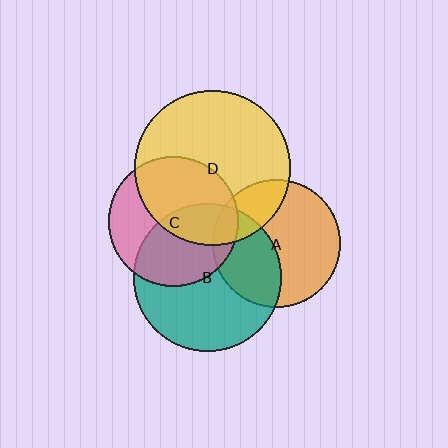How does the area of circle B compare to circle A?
Approximately 1.3 times.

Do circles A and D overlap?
Yes.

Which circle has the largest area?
Circle D (yellow).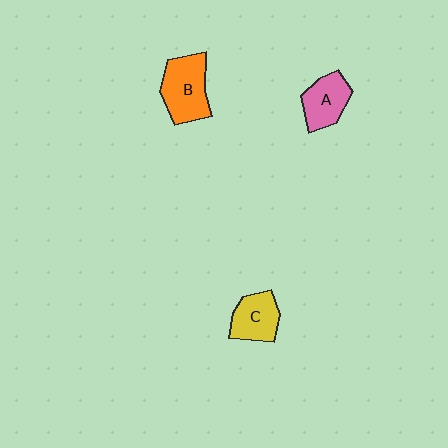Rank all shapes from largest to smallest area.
From largest to smallest: B (orange), A (pink), C (yellow).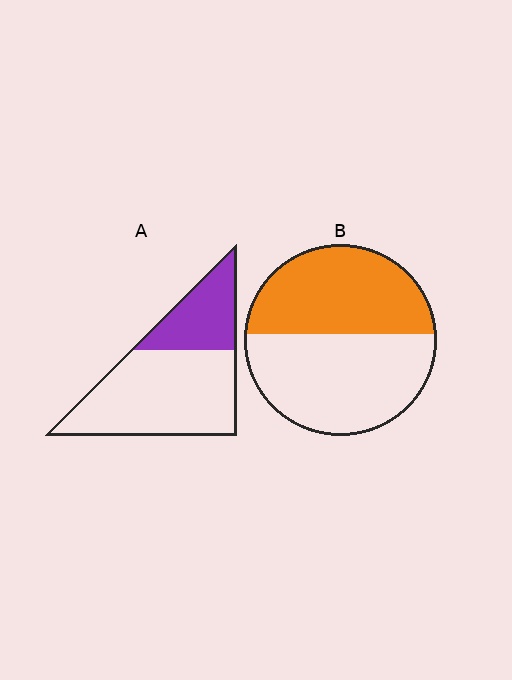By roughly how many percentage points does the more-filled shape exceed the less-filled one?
By roughly 15 percentage points (B over A).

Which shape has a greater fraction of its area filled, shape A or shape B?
Shape B.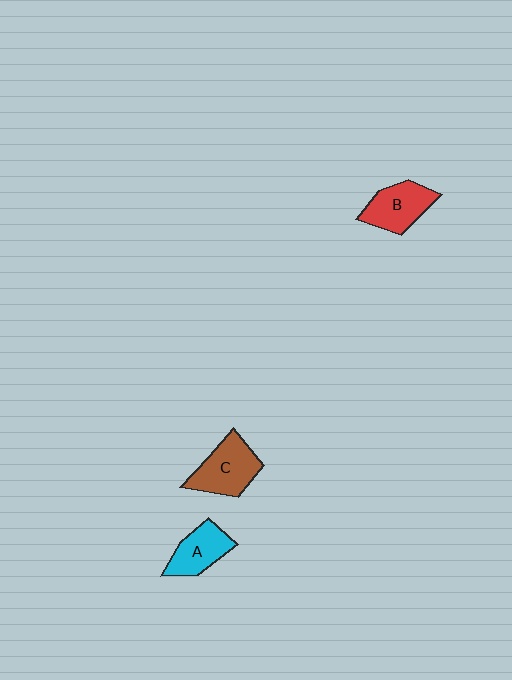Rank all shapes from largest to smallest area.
From largest to smallest: C (brown), B (red), A (cyan).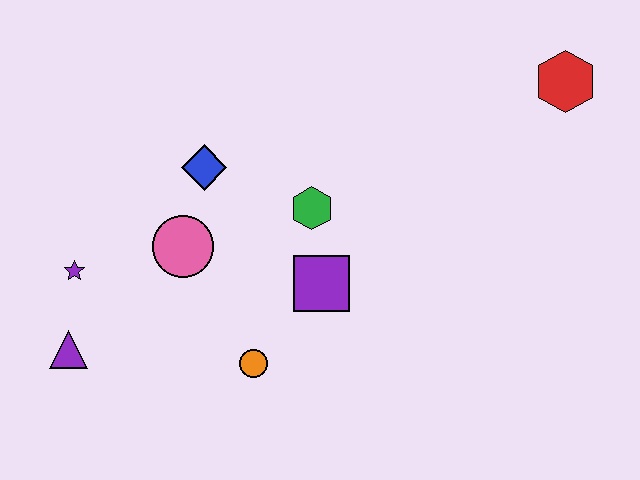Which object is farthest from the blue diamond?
The red hexagon is farthest from the blue diamond.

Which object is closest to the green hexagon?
The purple square is closest to the green hexagon.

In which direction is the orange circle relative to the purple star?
The orange circle is to the right of the purple star.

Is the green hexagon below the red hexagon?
Yes